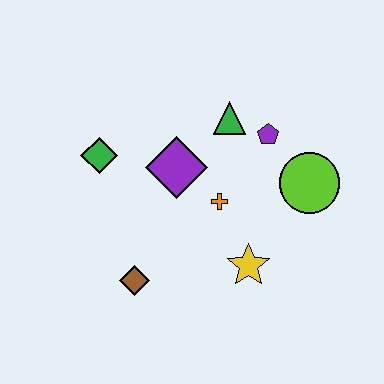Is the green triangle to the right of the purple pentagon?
No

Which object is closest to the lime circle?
The purple pentagon is closest to the lime circle.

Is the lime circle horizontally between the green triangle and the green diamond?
No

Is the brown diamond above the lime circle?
No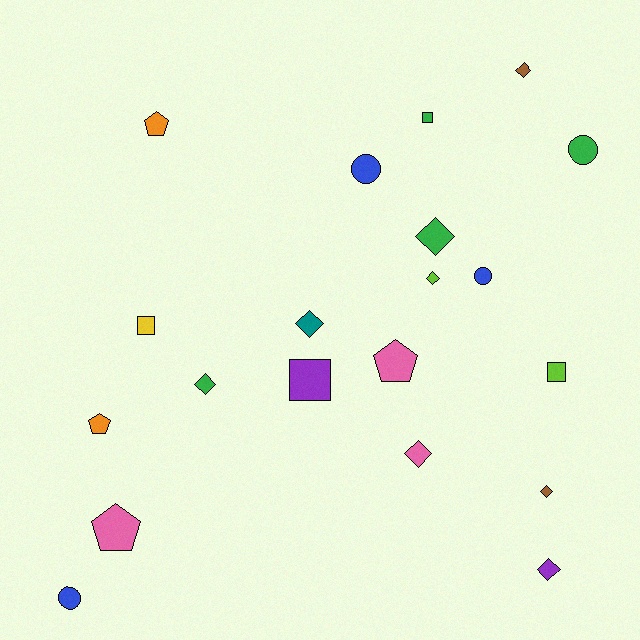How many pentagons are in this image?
There are 4 pentagons.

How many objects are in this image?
There are 20 objects.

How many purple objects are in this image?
There are 2 purple objects.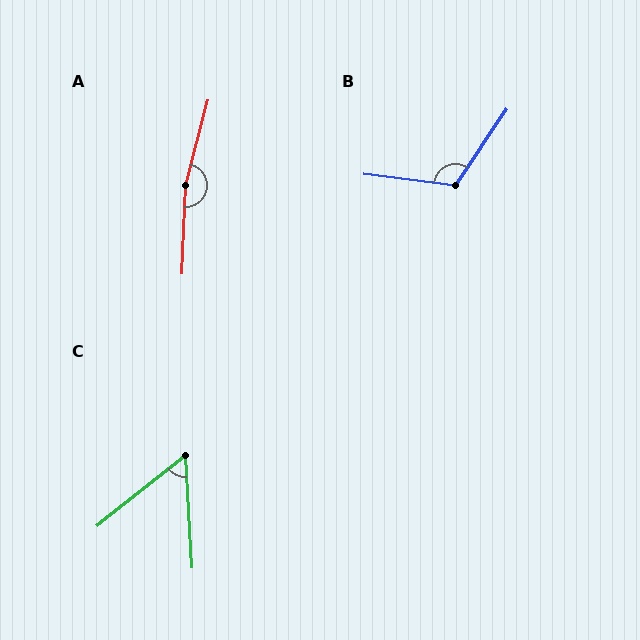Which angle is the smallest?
C, at approximately 54 degrees.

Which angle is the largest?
A, at approximately 168 degrees.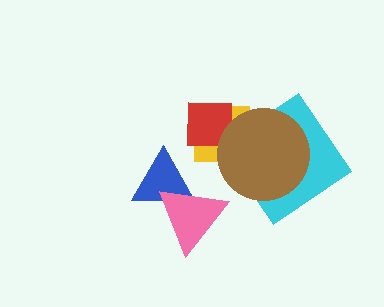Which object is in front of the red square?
The brown circle is in front of the red square.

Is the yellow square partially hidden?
Yes, it is partially covered by another shape.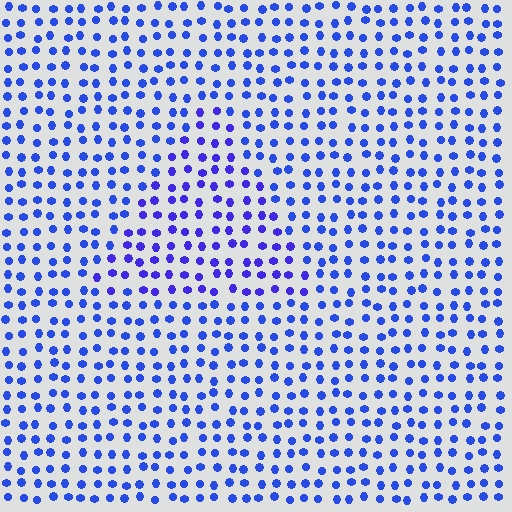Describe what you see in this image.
The image is filled with small blue elements in a uniform arrangement. A triangle-shaped region is visible where the elements are tinted to a slightly different hue, forming a subtle color boundary.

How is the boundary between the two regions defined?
The boundary is defined purely by a slight shift in hue (about 20 degrees). Spacing, size, and orientation are identical on both sides.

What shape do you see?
I see a triangle.